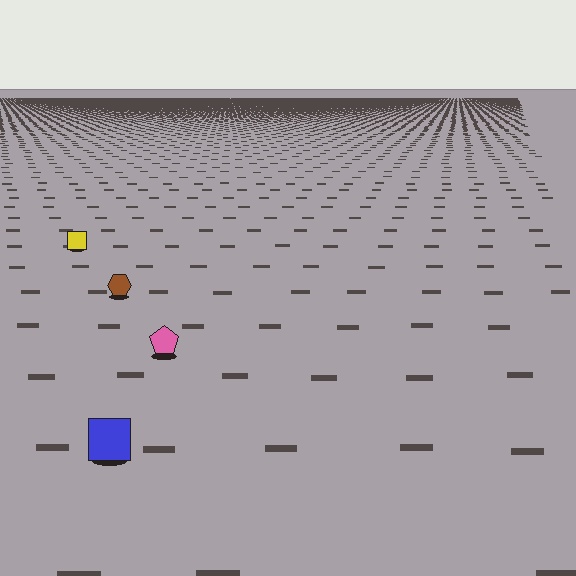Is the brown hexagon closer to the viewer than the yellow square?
Yes. The brown hexagon is closer — you can tell from the texture gradient: the ground texture is coarser near it.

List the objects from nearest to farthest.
From nearest to farthest: the blue square, the pink pentagon, the brown hexagon, the yellow square.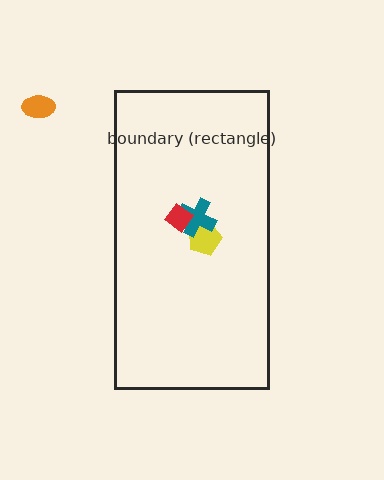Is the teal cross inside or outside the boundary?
Inside.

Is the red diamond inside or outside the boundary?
Inside.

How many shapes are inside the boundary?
3 inside, 1 outside.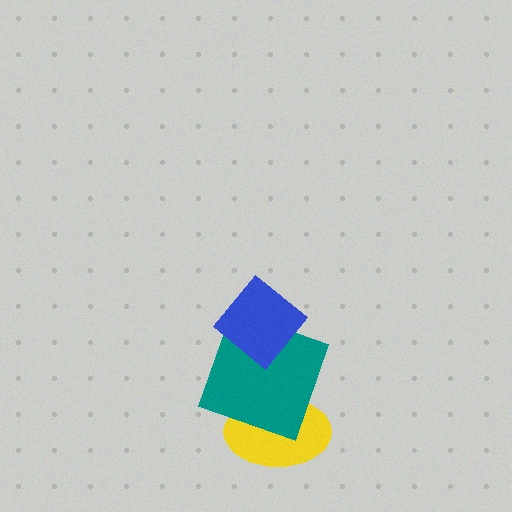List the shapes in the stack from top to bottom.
From top to bottom: the blue diamond, the teal square, the yellow ellipse.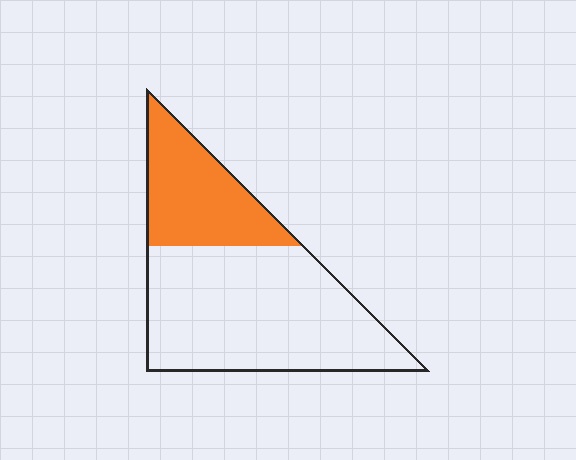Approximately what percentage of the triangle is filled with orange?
Approximately 30%.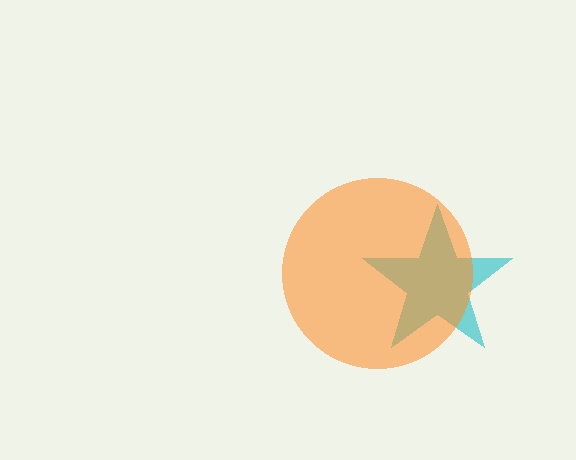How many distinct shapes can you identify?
There are 2 distinct shapes: a cyan star, an orange circle.